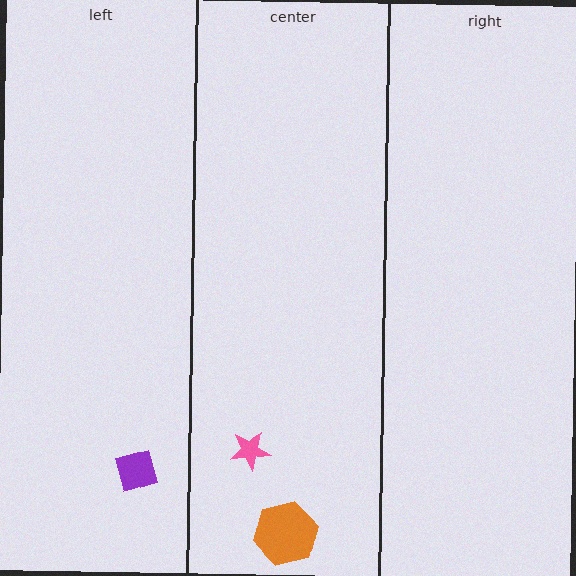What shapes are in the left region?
The purple diamond.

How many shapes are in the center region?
2.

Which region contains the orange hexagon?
The center region.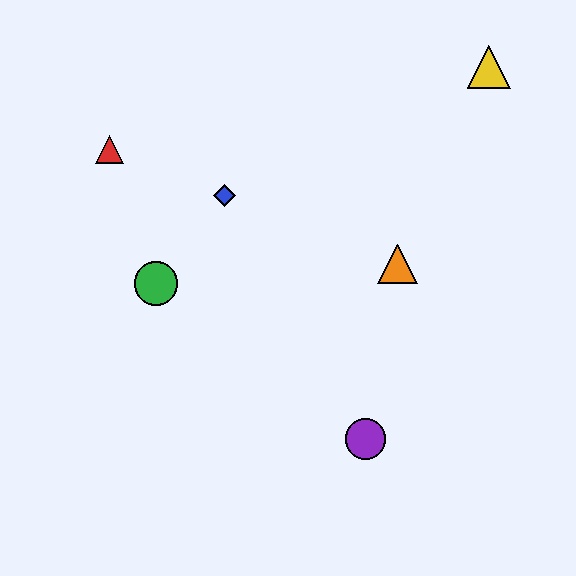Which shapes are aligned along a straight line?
The red triangle, the blue diamond, the orange triangle are aligned along a straight line.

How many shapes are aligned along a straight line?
3 shapes (the red triangle, the blue diamond, the orange triangle) are aligned along a straight line.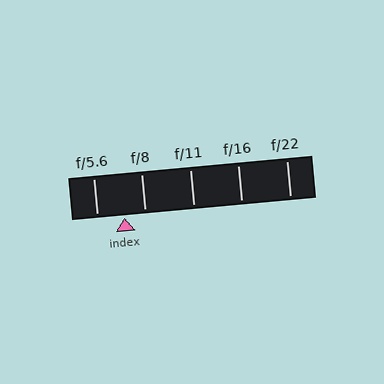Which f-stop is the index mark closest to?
The index mark is closest to f/8.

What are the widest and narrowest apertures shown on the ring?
The widest aperture shown is f/5.6 and the narrowest is f/22.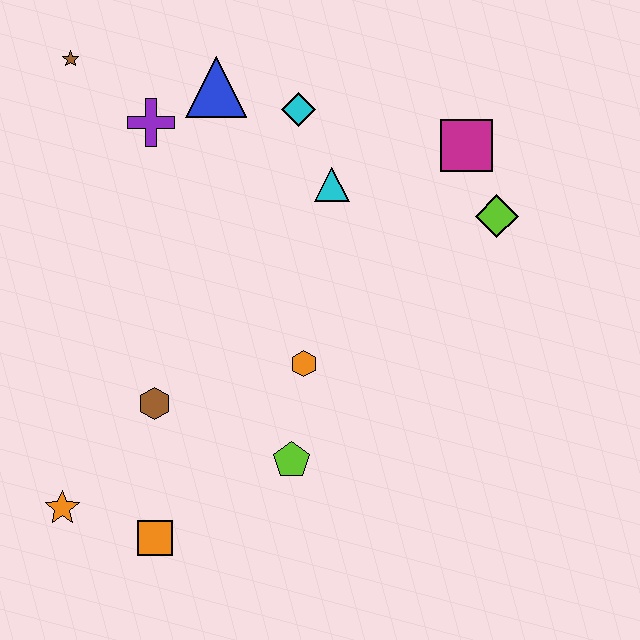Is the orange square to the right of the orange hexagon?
No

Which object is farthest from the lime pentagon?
The brown star is farthest from the lime pentagon.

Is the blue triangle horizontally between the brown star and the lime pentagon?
Yes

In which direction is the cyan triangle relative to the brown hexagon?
The cyan triangle is above the brown hexagon.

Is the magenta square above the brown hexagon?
Yes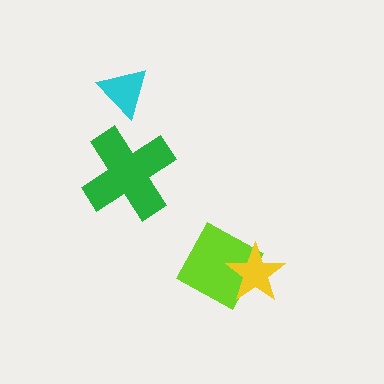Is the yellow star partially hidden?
No, no other shape covers it.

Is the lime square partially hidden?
Yes, it is partially covered by another shape.